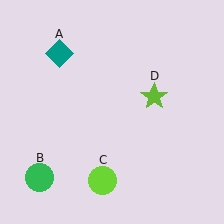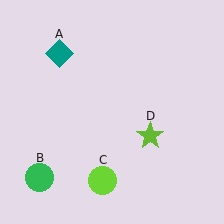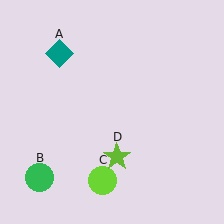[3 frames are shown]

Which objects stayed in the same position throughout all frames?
Teal diamond (object A) and green circle (object B) and lime circle (object C) remained stationary.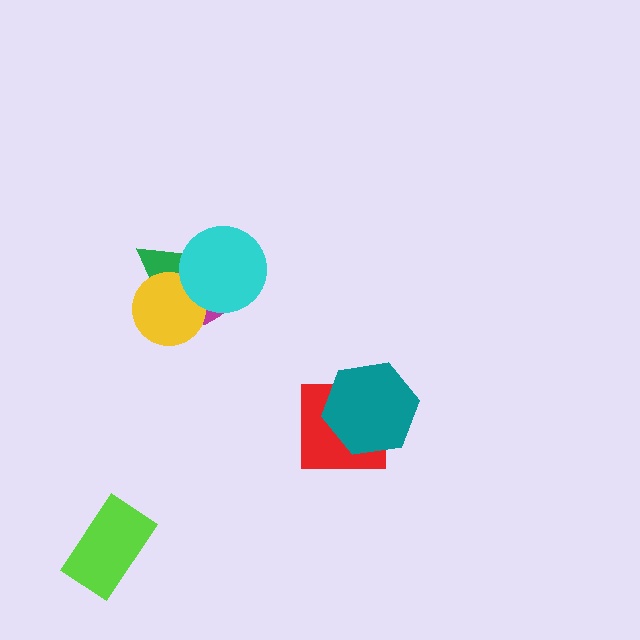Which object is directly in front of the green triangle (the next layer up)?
The magenta ellipse is directly in front of the green triangle.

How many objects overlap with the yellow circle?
3 objects overlap with the yellow circle.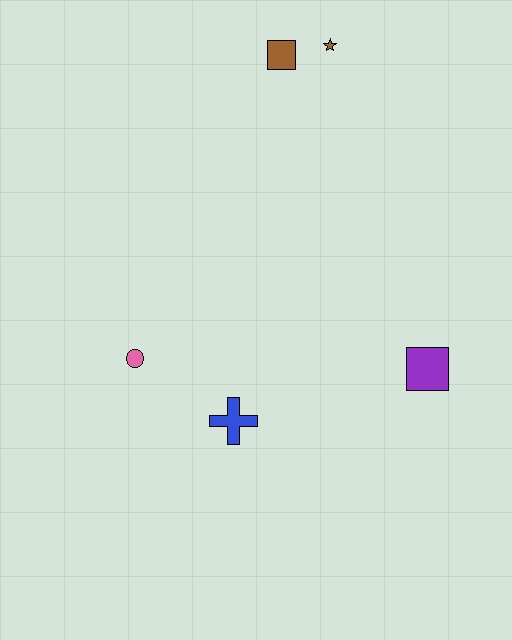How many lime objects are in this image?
There are no lime objects.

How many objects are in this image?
There are 5 objects.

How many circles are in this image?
There is 1 circle.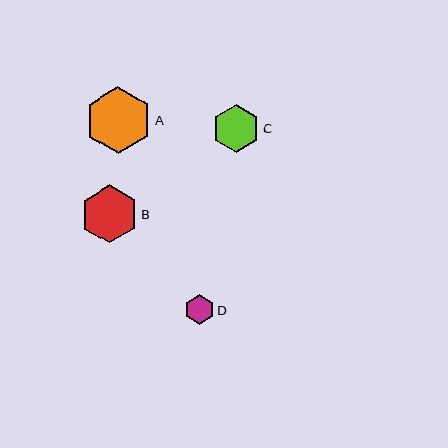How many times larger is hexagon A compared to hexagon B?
Hexagon A is approximately 1.2 times the size of hexagon B.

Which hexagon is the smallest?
Hexagon D is the smallest with a size of approximately 30 pixels.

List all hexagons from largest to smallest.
From largest to smallest: A, B, C, D.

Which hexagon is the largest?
Hexagon A is the largest with a size of approximately 67 pixels.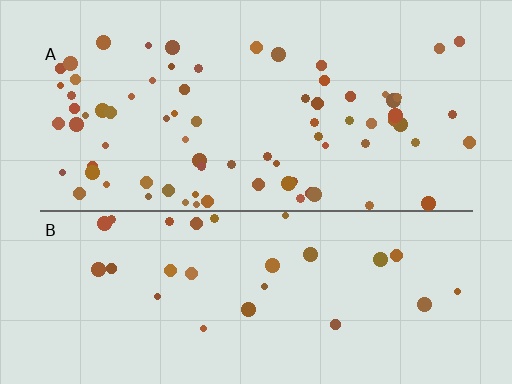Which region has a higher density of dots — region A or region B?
A (the top).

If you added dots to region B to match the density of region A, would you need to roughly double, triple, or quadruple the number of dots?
Approximately triple.